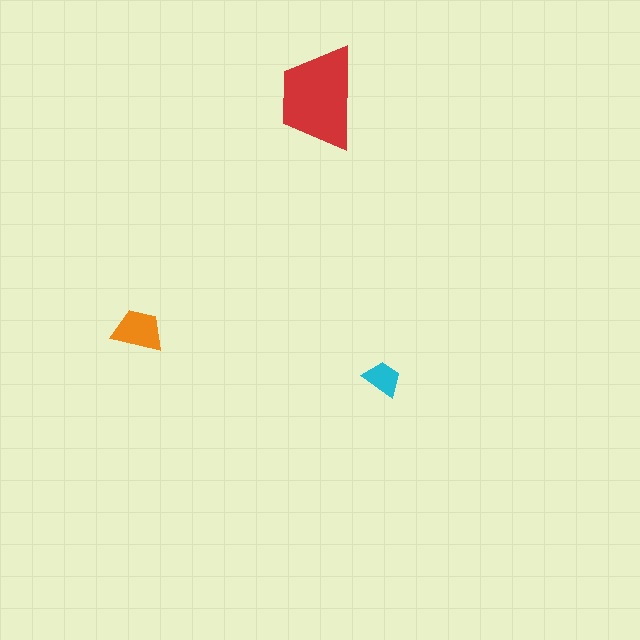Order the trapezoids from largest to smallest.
the red one, the orange one, the cyan one.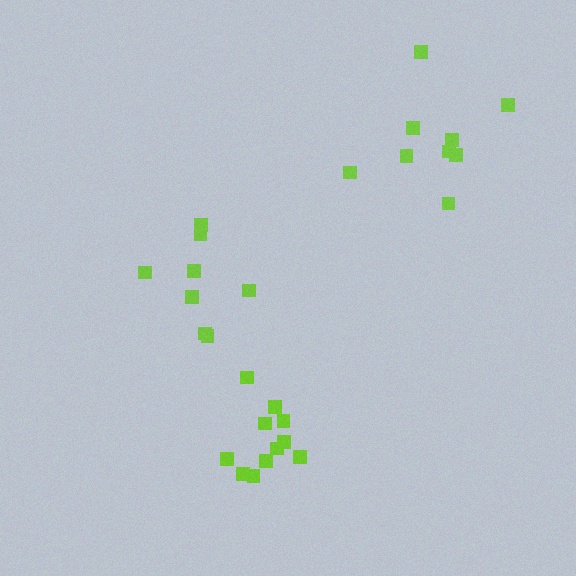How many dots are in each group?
Group 1: 11 dots, Group 2: 8 dots, Group 3: 9 dots (28 total).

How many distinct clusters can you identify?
There are 3 distinct clusters.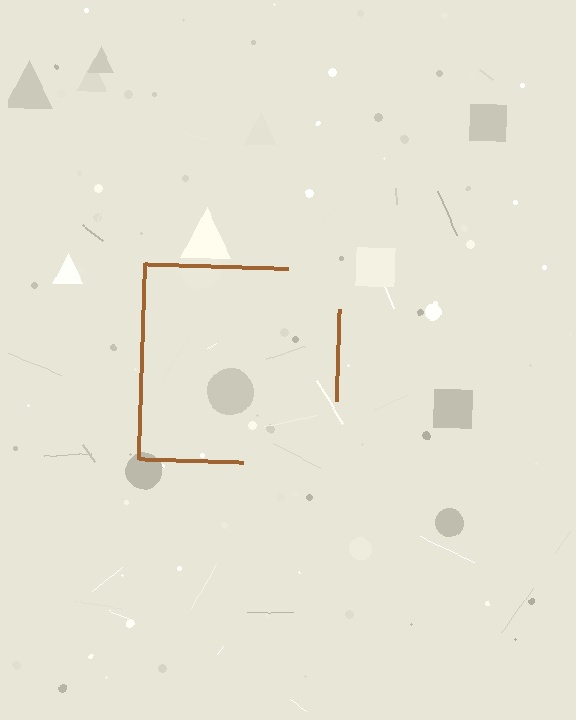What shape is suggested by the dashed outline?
The dashed outline suggests a square.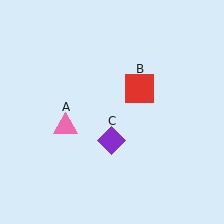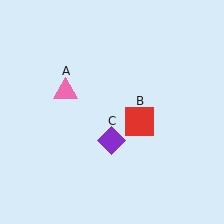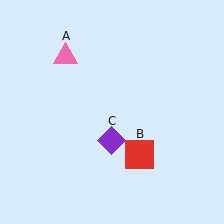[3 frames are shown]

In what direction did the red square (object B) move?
The red square (object B) moved down.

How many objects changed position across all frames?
2 objects changed position: pink triangle (object A), red square (object B).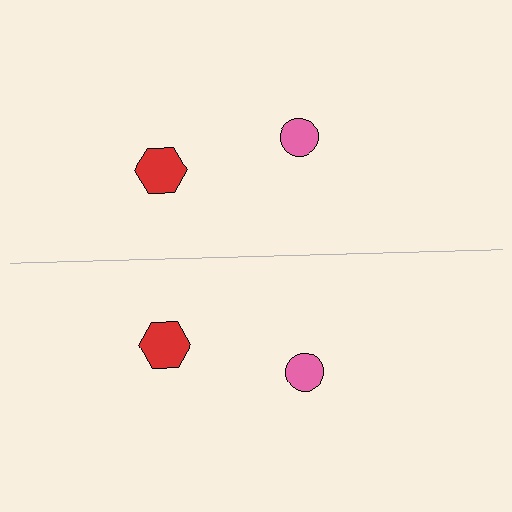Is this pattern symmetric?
Yes, this pattern has bilateral (reflection) symmetry.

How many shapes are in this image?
There are 4 shapes in this image.